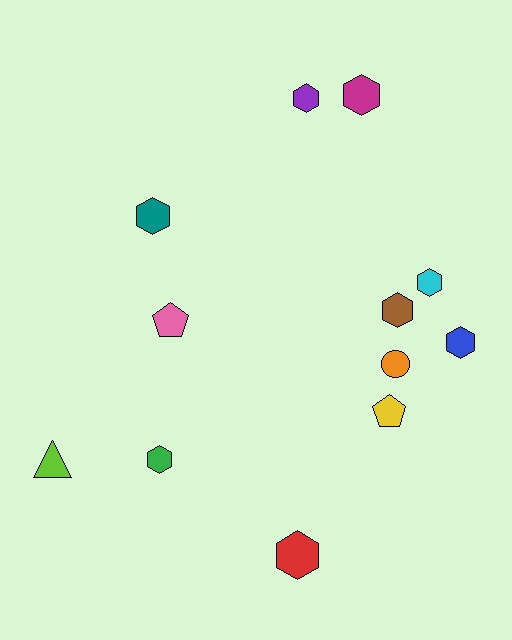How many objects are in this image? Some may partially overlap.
There are 12 objects.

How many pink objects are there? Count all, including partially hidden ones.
There is 1 pink object.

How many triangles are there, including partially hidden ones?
There is 1 triangle.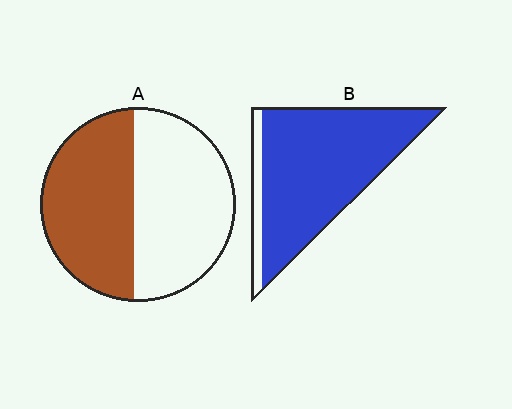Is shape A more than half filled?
Roughly half.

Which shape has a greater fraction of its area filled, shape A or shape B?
Shape B.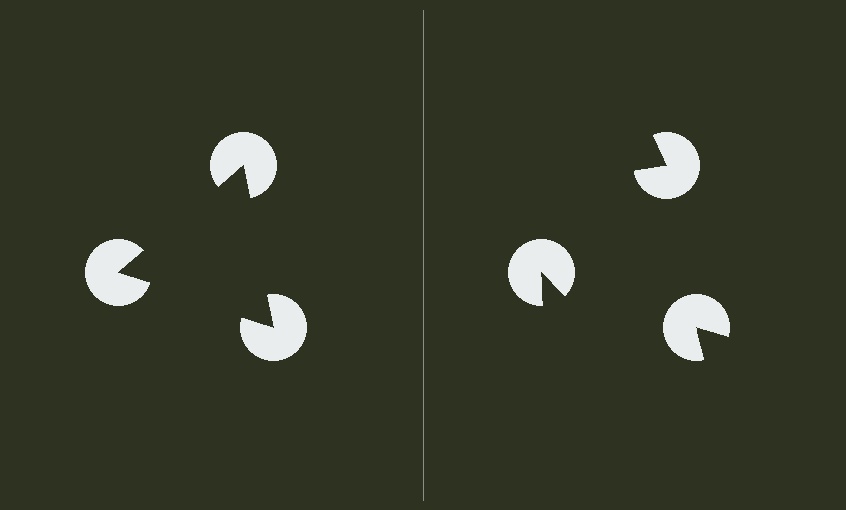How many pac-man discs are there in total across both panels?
6 — 3 on each side.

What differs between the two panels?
The pac-man discs are positioned identically on both sides; only the wedge orientations differ. On the left they align to a triangle; on the right they are misaligned.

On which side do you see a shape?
An illusory triangle appears on the left side. On the right side the wedge cuts are rotated, so no coherent shape forms.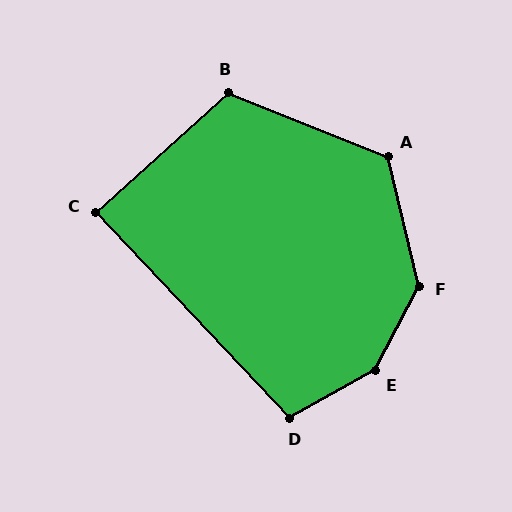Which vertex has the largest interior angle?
E, at approximately 146 degrees.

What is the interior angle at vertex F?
Approximately 140 degrees (obtuse).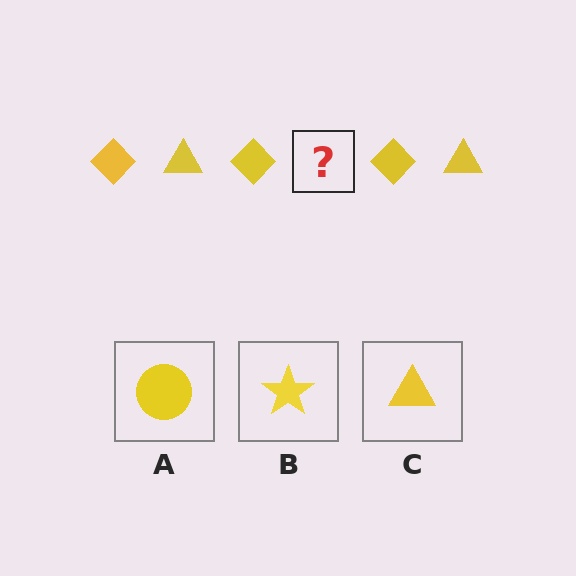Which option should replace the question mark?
Option C.